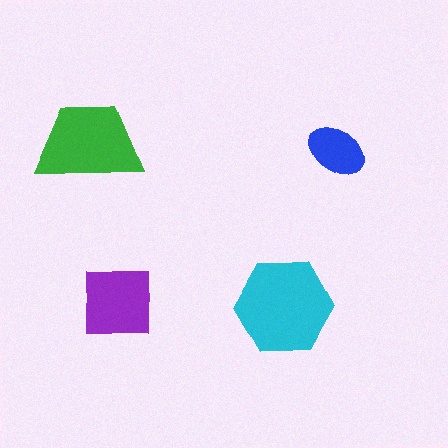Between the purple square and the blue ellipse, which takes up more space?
The purple square.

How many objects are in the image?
There are 4 objects in the image.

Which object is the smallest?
The blue ellipse.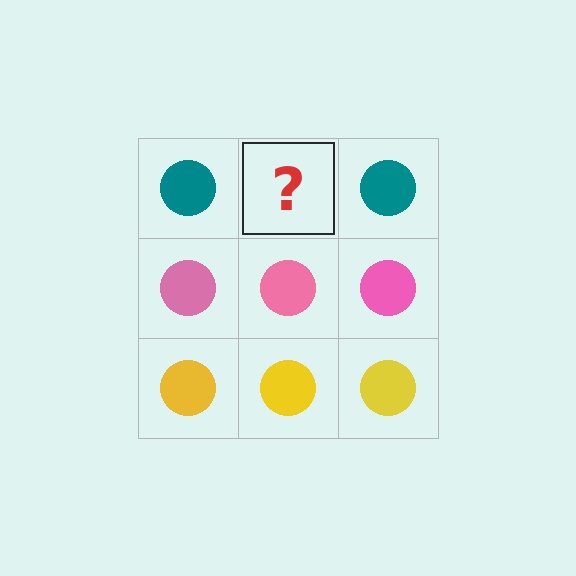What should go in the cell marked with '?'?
The missing cell should contain a teal circle.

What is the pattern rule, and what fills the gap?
The rule is that each row has a consistent color. The gap should be filled with a teal circle.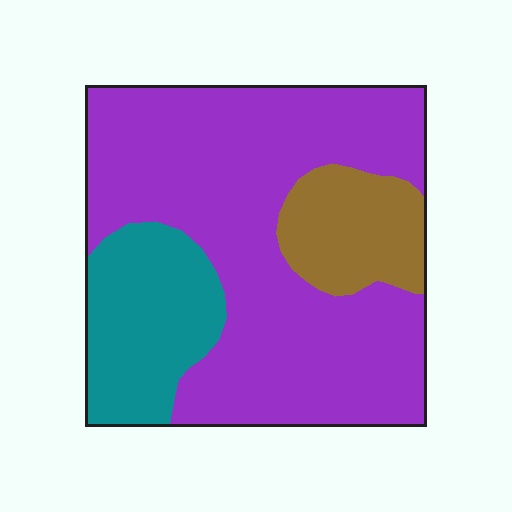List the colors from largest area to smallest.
From largest to smallest: purple, teal, brown.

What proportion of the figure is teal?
Teal covers about 20% of the figure.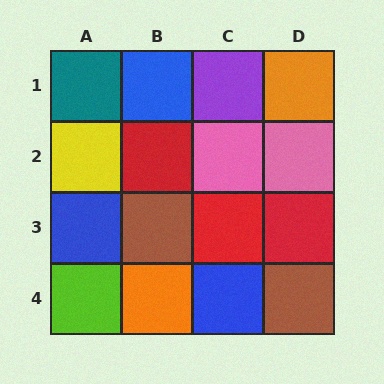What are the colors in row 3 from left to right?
Blue, brown, red, red.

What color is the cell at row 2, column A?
Yellow.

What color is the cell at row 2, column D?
Pink.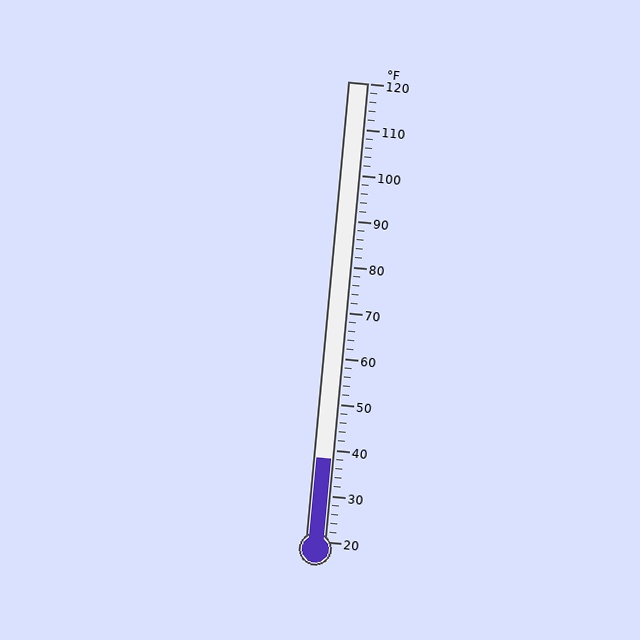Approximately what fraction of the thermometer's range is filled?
The thermometer is filled to approximately 20% of its range.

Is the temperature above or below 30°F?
The temperature is above 30°F.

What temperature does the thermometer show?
The thermometer shows approximately 38°F.